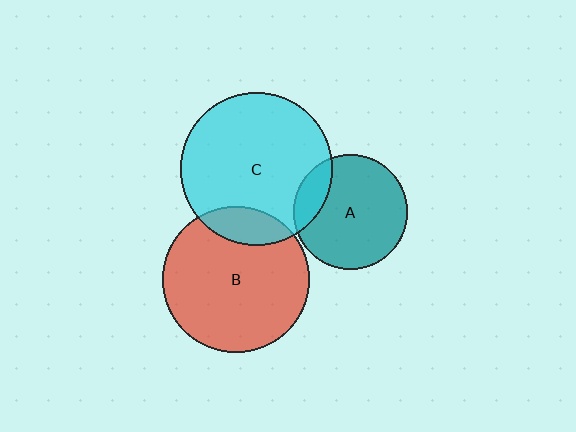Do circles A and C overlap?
Yes.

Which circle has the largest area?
Circle C (cyan).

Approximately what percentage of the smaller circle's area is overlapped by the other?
Approximately 15%.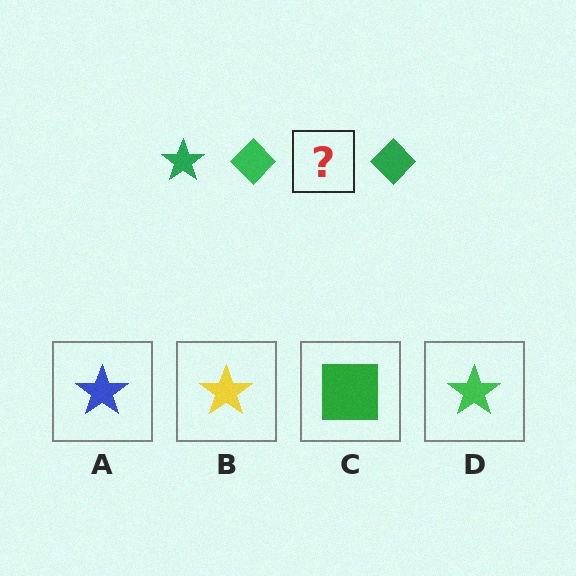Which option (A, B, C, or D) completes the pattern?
D.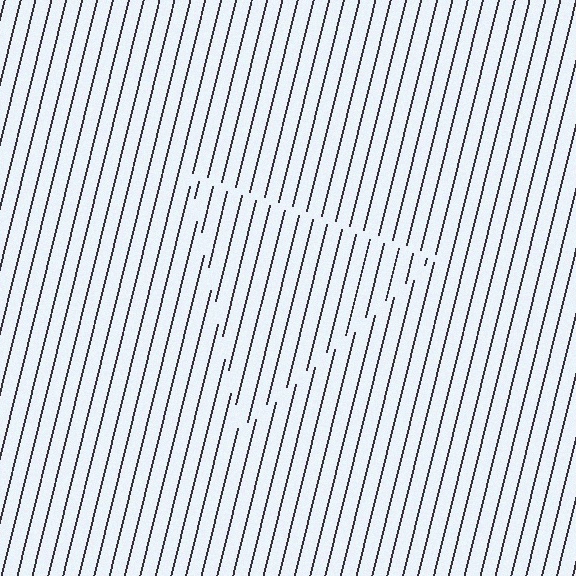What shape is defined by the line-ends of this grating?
An illusory triangle. The interior of the shape contains the same grating, shifted by half a period — the contour is defined by the phase discontinuity where line-ends from the inner and outer gratings abut.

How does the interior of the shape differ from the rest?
The interior of the shape contains the same grating, shifted by half a period — the contour is defined by the phase discontinuity where line-ends from the inner and outer gratings abut.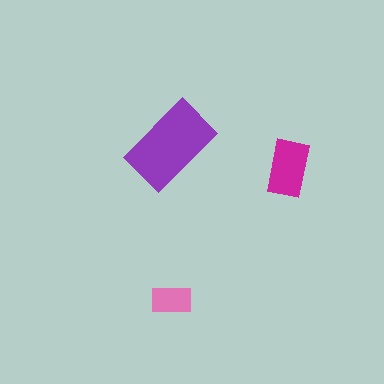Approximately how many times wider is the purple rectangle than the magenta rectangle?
About 1.5 times wider.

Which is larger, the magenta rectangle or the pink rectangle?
The magenta one.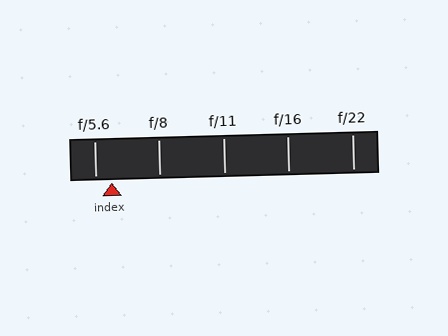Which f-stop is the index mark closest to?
The index mark is closest to f/5.6.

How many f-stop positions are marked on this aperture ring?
There are 5 f-stop positions marked.